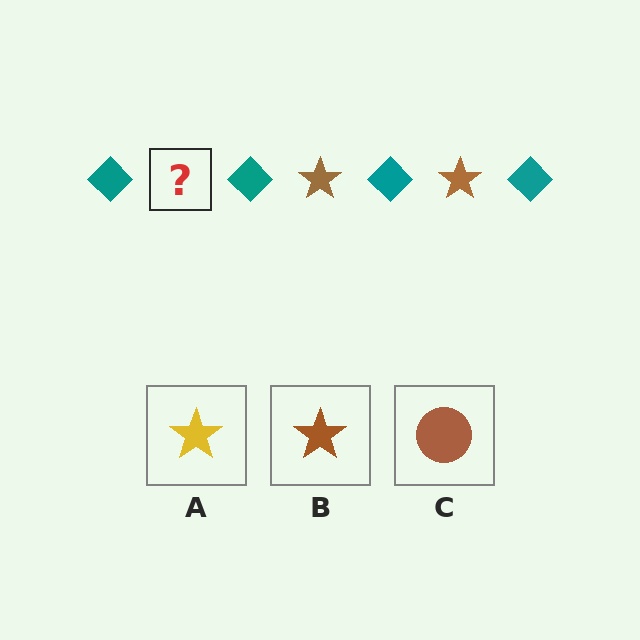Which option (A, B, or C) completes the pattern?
B.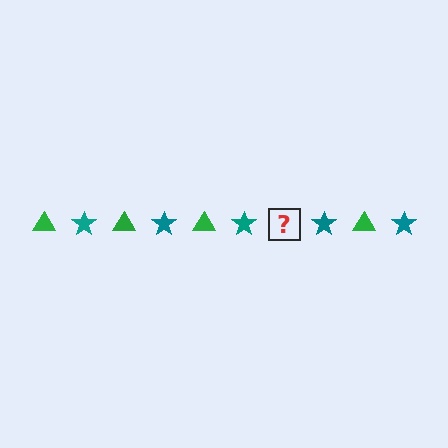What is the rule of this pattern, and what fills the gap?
The rule is that the pattern alternates between green triangle and teal star. The gap should be filled with a green triangle.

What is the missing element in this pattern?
The missing element is a green triangle.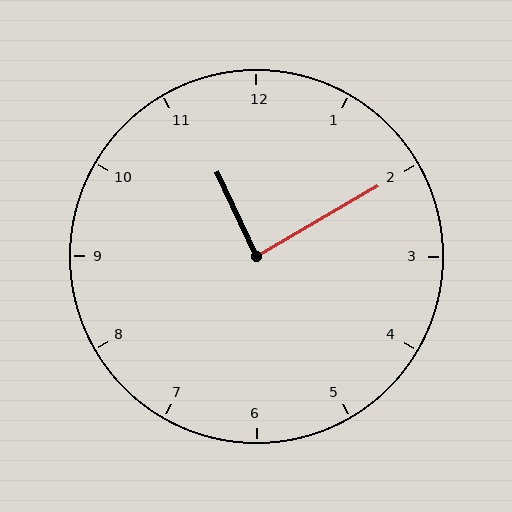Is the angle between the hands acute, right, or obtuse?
It is right.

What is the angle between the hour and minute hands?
Approximately 85 degrees.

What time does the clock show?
11:10.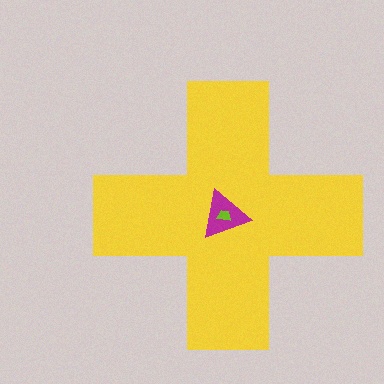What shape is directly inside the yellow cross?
The magenta triangle.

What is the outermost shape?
The yellow cross.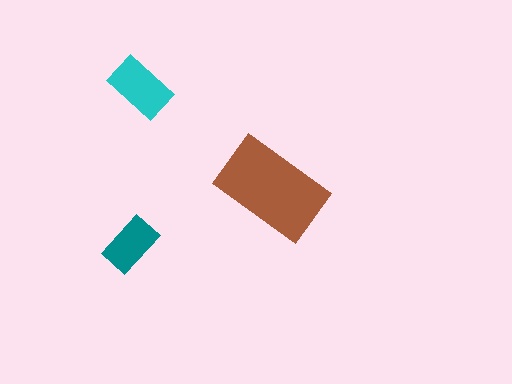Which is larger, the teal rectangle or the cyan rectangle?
The cyan one.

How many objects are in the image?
There are 3 objects in the image.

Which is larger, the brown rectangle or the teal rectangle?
The brown one.